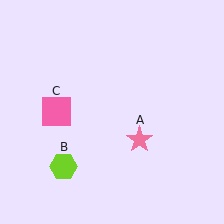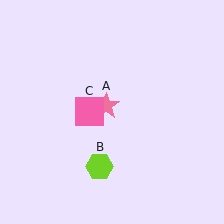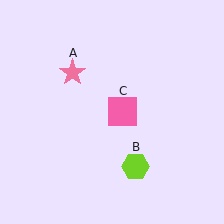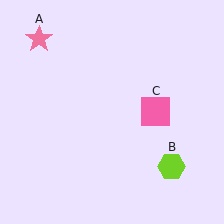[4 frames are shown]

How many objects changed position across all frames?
3 objects changed position: pink star (object A), lime hexagon (object B), pink square (object C).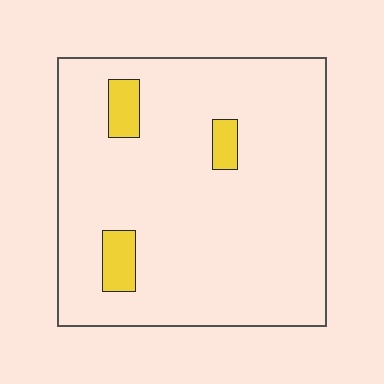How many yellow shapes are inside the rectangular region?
3.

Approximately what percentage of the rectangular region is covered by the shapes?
Approximately 5%.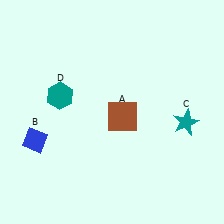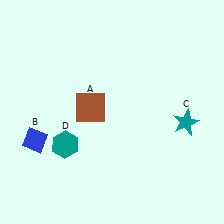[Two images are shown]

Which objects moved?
The objects that moved are: the brown square (A), the teal hexagon (D).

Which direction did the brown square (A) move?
The brown square (A) moved left.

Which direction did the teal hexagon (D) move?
The teal hexagon (D) moved down.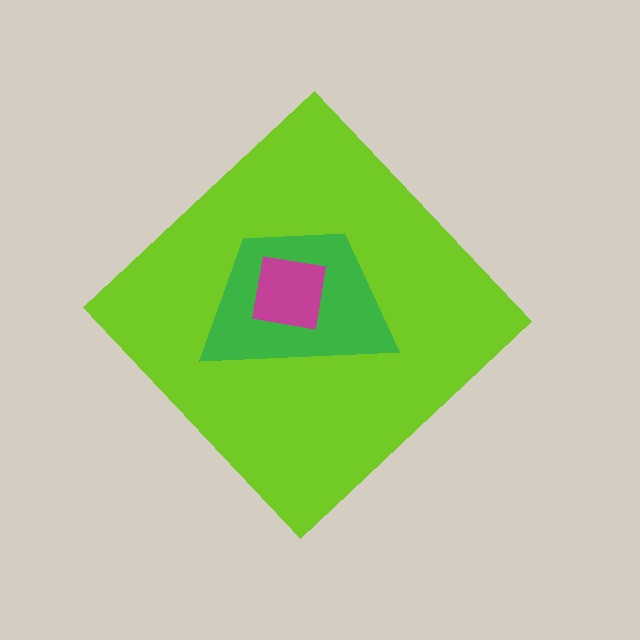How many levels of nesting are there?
3.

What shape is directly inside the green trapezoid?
The magenta square.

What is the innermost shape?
The magenta square.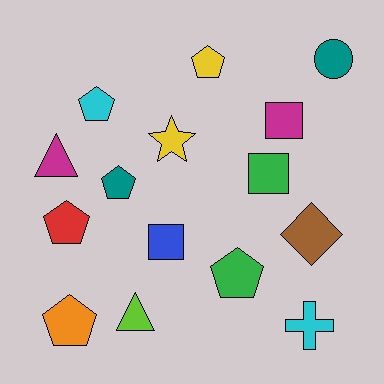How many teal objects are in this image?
There are 2 teal objects.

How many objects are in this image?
There are 15 objects.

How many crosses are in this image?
There is 1 cross.